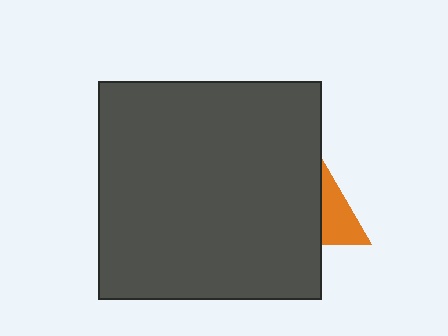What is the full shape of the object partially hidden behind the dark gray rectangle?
The partially hidden object is an orange triangle.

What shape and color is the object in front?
The object in front is a dark gray rectangle.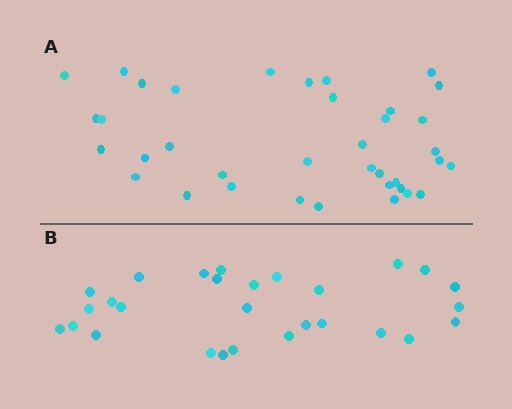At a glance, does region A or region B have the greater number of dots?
Region A (the top region) has more dots.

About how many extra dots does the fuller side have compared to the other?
Region A has roughly 8 or so more dots than region B.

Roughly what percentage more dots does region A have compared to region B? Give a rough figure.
About 30% more.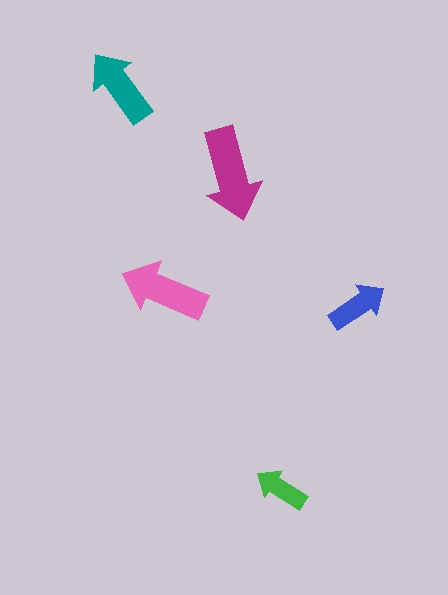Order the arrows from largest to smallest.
the magenta one, the pink one, the teal one, the blue one, the green one.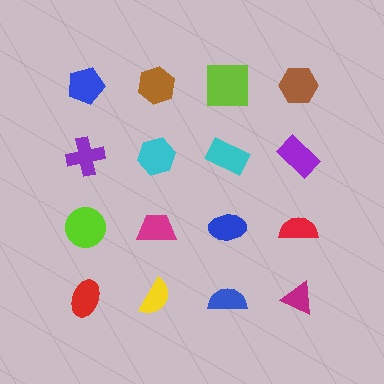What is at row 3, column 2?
A magenta trapezoid.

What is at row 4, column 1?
A red ellipse.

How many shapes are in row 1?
4 shapes.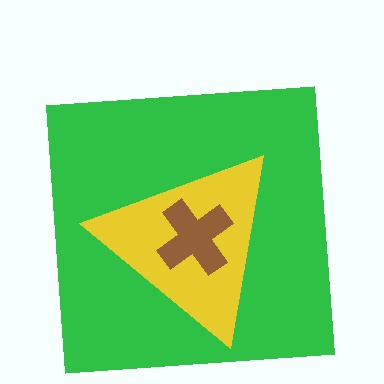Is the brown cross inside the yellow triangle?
Yes.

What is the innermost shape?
The brown cross.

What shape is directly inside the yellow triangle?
The brown cross.